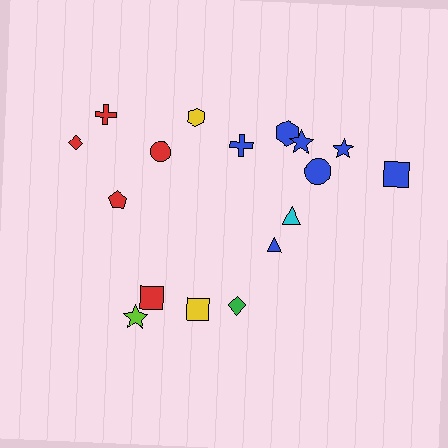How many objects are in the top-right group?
There are 8 objects.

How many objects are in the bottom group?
There are 4 objects.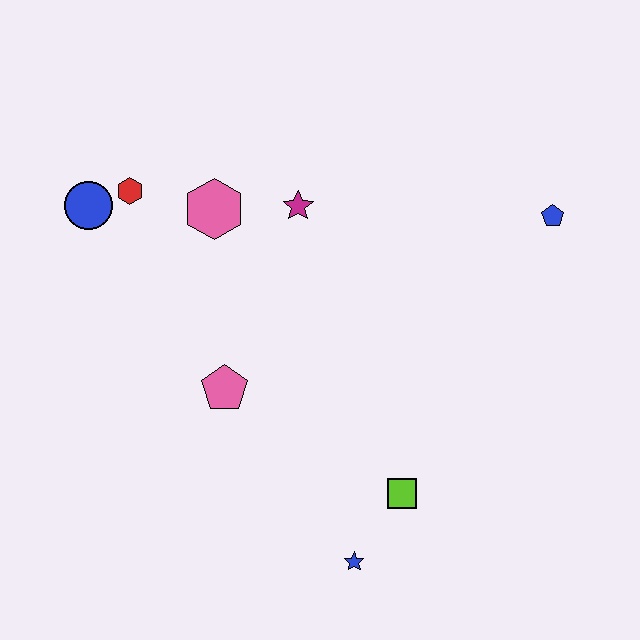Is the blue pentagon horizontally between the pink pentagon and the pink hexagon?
No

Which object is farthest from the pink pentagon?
The blue pentagon is farthest from the pink pentagon.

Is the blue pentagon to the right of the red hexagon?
Yes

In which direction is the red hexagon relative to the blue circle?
The red hexagon is to the right of the blue circle.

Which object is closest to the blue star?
The lime square is closest to the blue star.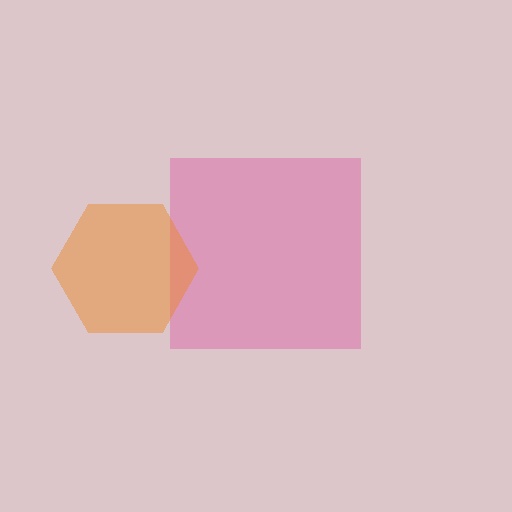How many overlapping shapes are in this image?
There are 2 overlapping shapes in the image.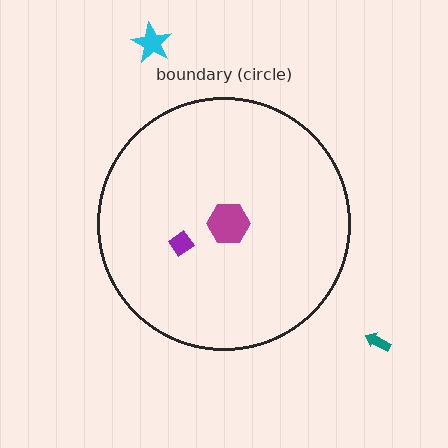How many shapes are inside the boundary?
2 inside, 2 outside.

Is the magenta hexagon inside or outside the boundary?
Inside.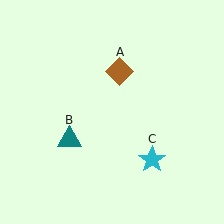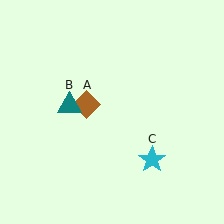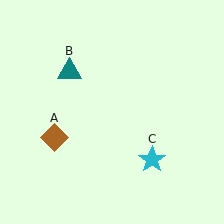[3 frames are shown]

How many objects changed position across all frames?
2 objects changed position: brown diamond (object A), teal triangle (object B).